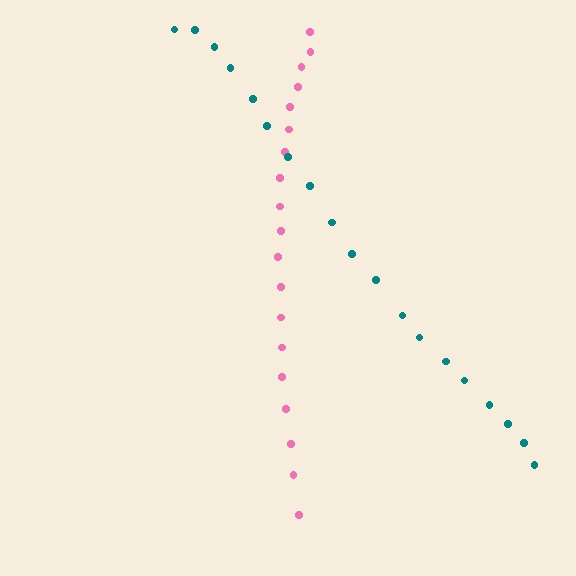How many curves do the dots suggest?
There are 2 distinct paths.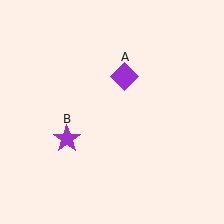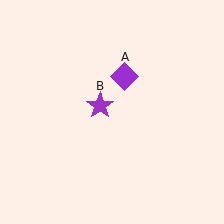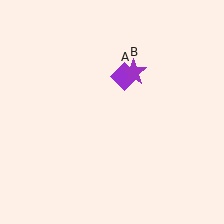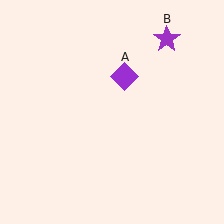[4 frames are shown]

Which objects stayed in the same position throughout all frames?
Purple diamond (object A) remained stationary.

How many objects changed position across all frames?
1 object changed position: purple star (object B).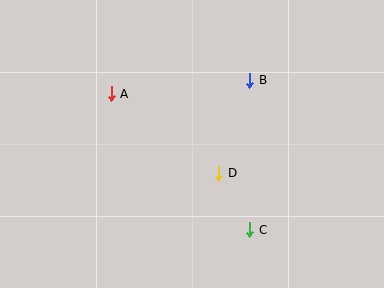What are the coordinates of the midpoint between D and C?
The midpoint between D and C is at (234, 202).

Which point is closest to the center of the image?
Point D at (219, 173) is closest to the center.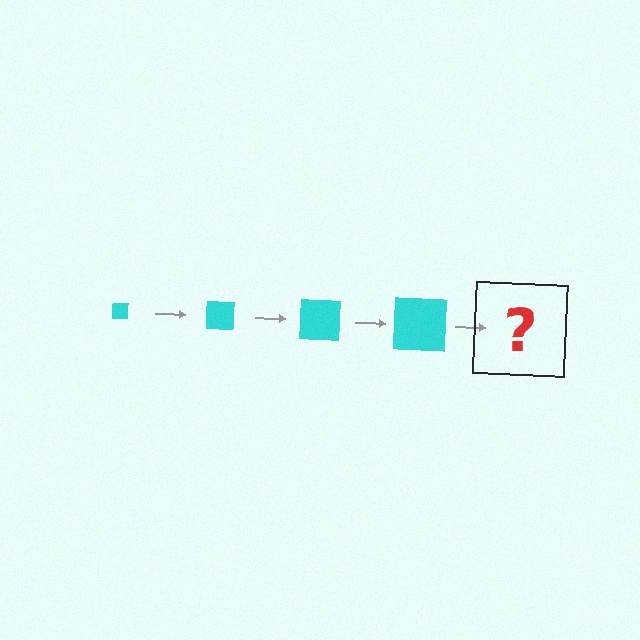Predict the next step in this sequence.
The next step is a cyan square, larger than the previous one.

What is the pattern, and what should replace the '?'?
The pattern is that the square gets progressively larger each step. The '?' should be a cyan square, larger than the previous one.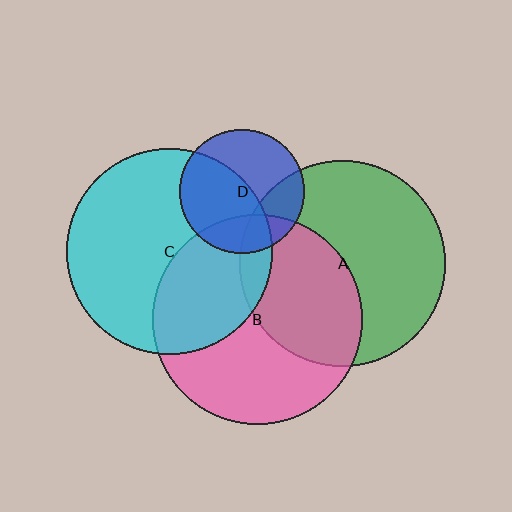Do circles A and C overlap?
Yes.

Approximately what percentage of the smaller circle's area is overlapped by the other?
Approximately 5%.